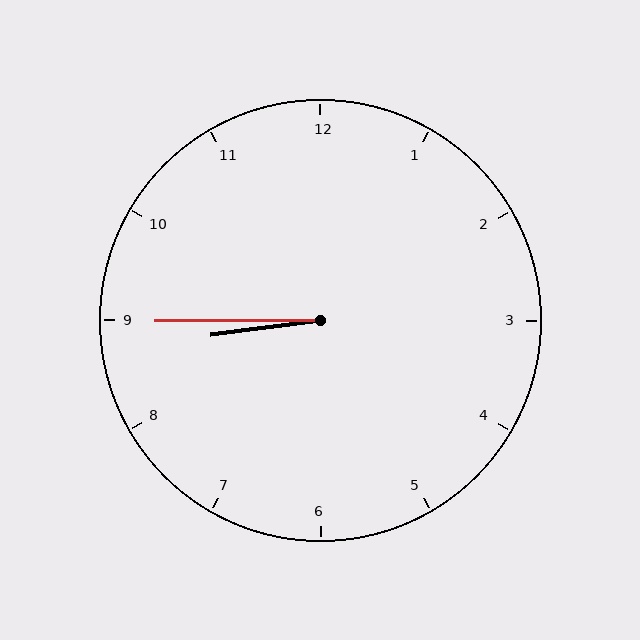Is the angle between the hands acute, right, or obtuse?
It is acute.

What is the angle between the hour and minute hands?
Approximately 8 degrees.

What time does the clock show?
8:45.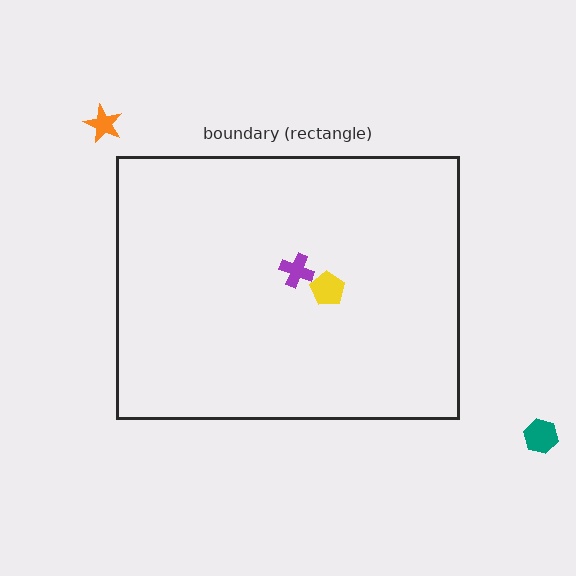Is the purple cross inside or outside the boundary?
Inside.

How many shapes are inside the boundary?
2 inside, 2 outside.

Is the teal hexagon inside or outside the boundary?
Outside.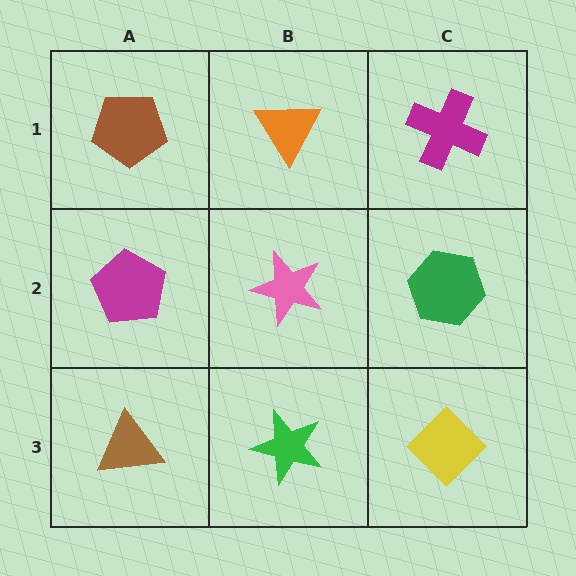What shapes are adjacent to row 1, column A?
A magenta pentagon (row 2, column A), an orange triangle (row 1, column B).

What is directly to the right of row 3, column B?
A yellow diamond.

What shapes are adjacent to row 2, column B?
An orange triangle (row 1, column B), a green star (row 3, column B), a magenta pentagon (row 2, column A), a green hexagon (row 2, column C).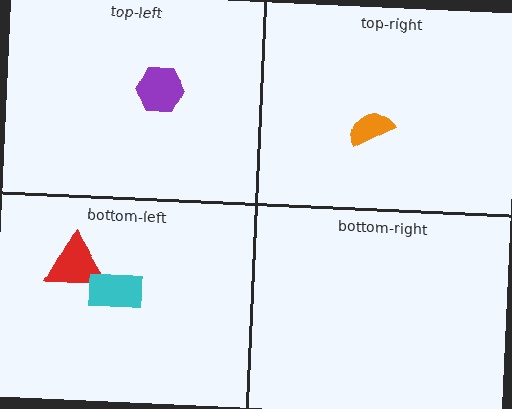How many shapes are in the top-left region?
1.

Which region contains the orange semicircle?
The top-right region.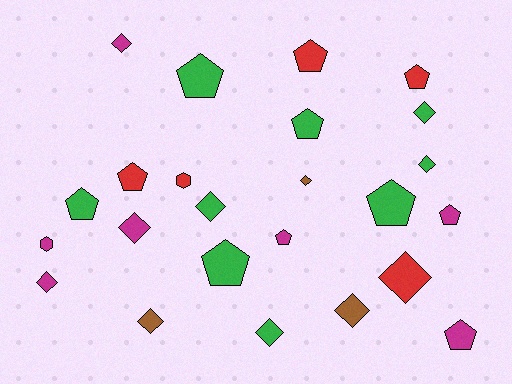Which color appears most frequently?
Green, with 9 objects.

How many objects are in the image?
There are 24 objects.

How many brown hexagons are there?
There are no brown hexagons.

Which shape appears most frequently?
Diamond, with 11 objects.